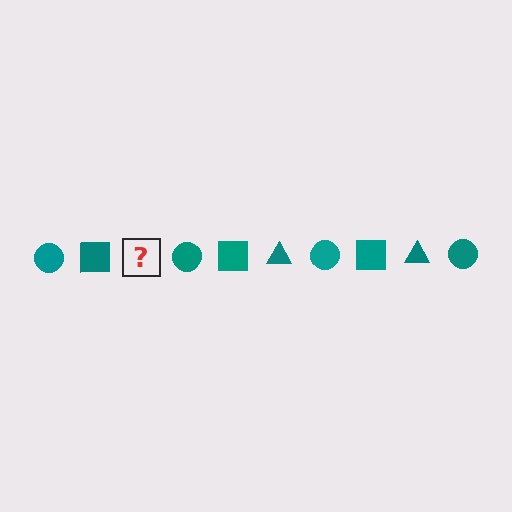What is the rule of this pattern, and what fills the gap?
The rule is that the pattern cycles through circle, square, triangle shapes in teal. The gap should be filled with a teal triangle.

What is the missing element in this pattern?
The missing element is a teal triangle.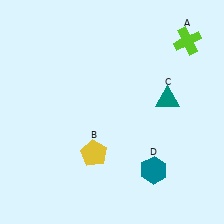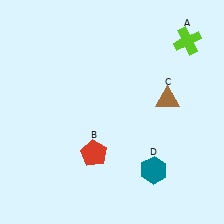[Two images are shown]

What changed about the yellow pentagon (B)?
In Image 1, B is yellow. In Image 2, it changed to red.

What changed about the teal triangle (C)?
In Image 1, C is teal. In Image 2, it changed to brown.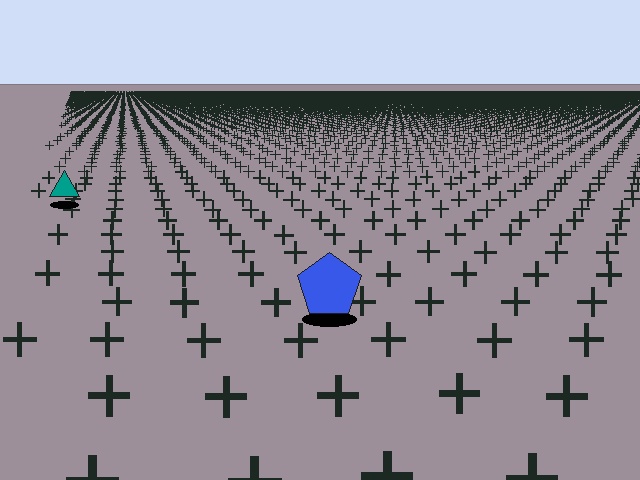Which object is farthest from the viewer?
The teal triangle is farthest from the viewer. It appears smaller and the ground texture around it is denser.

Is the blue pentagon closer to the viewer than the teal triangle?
Yes. The blue pentagon is closer — you can tell from the texture gradient: the ground texture is coarser near it.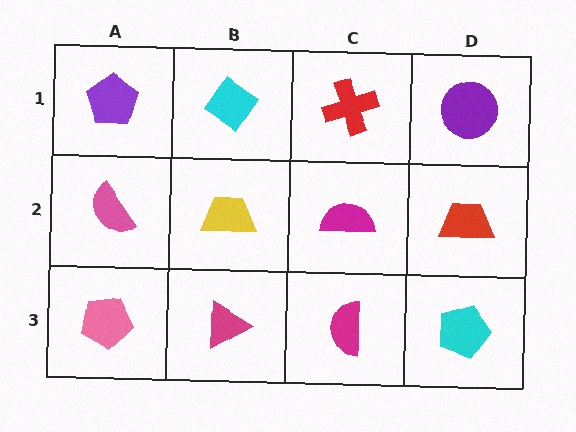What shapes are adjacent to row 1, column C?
A magenta semicircle (row 2, column C), a cyan diamond (row 1, column B), a purple circle (row 1, column D).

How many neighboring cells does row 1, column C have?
3.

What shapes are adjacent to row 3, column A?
A pink semicircle (row 2, column A), a magenta triangle (row 3, column B).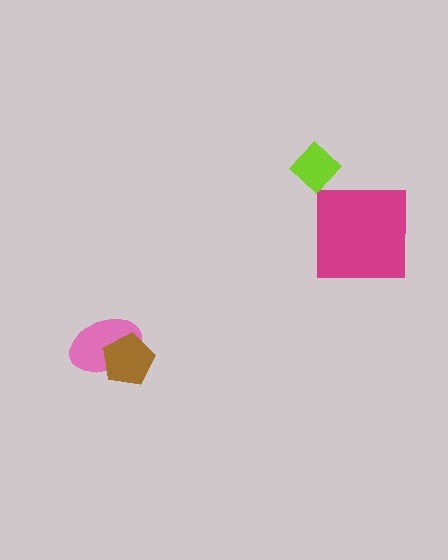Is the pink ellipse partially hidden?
Yes, it is partially covered by another shape.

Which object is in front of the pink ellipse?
The brown pentagon is in front of the pink ellipse.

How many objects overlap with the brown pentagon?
1 object overlaps with the brown pentagon.